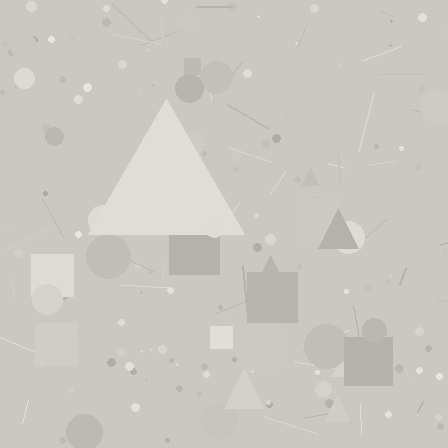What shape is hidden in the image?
A triangle is hidden in the image.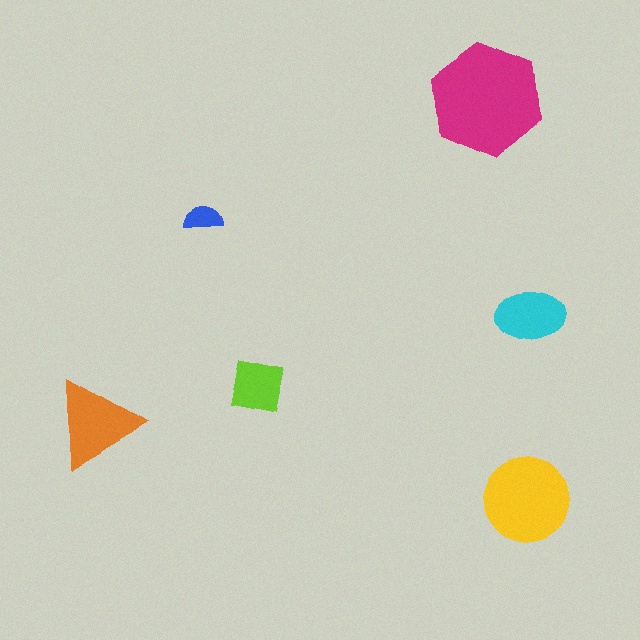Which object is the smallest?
The blue semicircle.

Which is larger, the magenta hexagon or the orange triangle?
The magenta hexagon.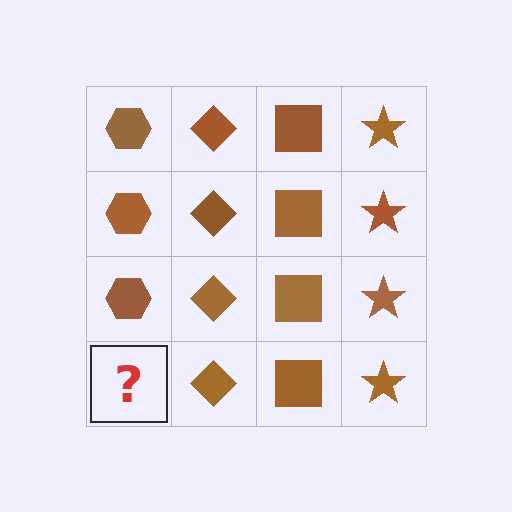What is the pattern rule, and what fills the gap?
The rule is that each column has a consistent shape. The gap should be filled with a brown hexagon.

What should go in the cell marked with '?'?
The missing cell should contain a brown hexagon.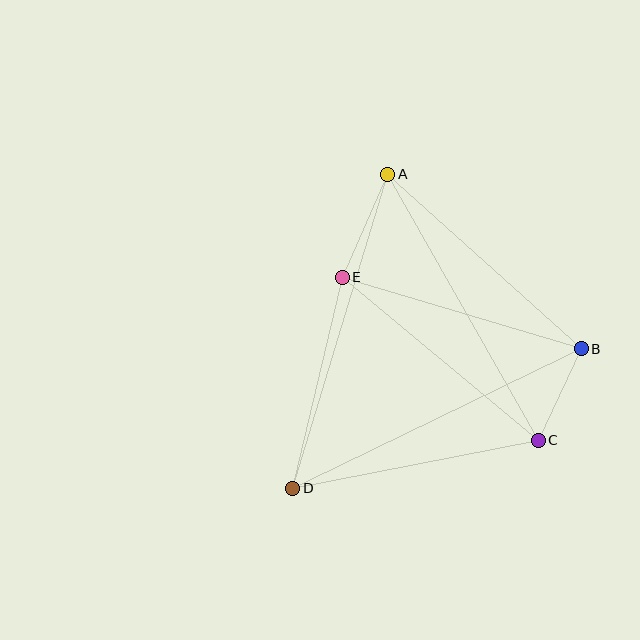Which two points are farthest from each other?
Points A and D are farthest from each other.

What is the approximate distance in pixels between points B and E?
The distance between B and E is approximately 250 pixels.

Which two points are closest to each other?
Points B and C are closest to each other.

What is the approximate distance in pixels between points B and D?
The distance between B and D is approximately 321 pixels.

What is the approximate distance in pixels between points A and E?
The distance between A and E is approximately 113 pixels.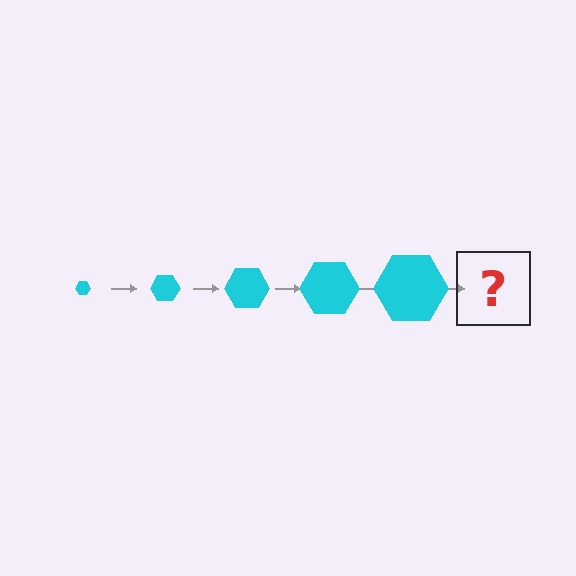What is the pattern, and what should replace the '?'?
The pattern is that the hexagon gets progressively larger each step. The '?' should be a cyan hexagon, larger than the previous one.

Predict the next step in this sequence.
The next step is a cyan hexagon, larger than the previous one.